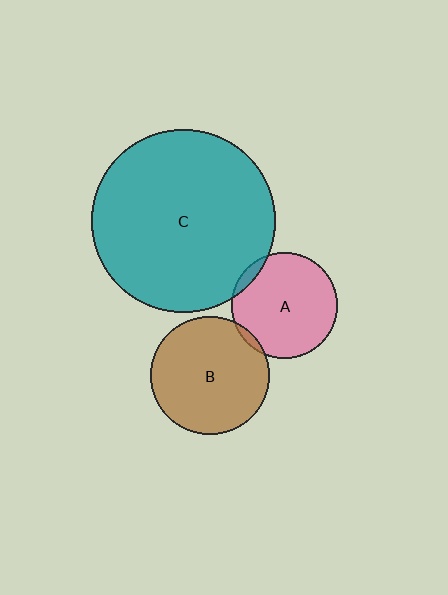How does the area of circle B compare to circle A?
Approximately 1.3 times.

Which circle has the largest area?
Circle C (teal).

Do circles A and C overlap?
Yes.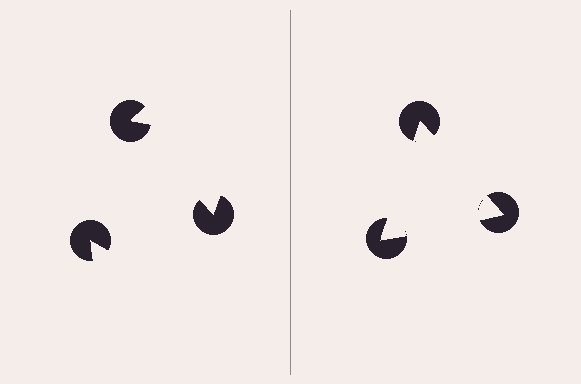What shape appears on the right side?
An illusory triangle.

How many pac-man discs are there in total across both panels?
6 — 3 on each side.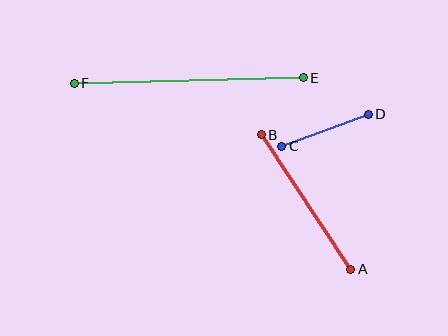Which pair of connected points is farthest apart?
Points E and F are farthest apart.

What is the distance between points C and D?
The distance is approximately 92 pixels.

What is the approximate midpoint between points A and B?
The midpoint is at approximately (306, 202) pixels.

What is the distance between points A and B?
The distance is approximately 161 pixels.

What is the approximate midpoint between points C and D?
The midpoint is at approximately (325, 130) pixels.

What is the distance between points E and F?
The distance is approximately 229 pixels.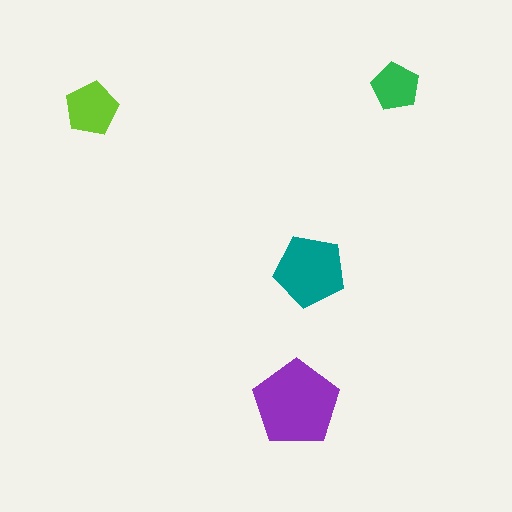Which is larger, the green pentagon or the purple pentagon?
The purple one.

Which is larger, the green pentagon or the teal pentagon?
The teal one.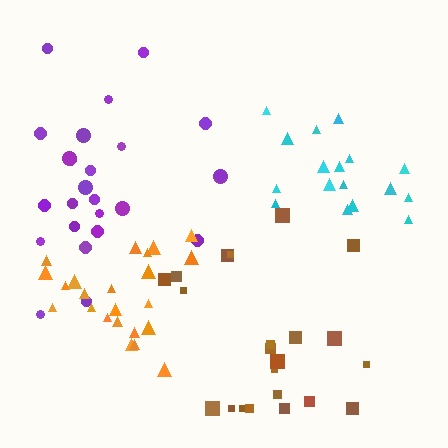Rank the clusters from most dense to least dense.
orange, cyan, purple, brown.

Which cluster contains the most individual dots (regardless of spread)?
Purple (25).